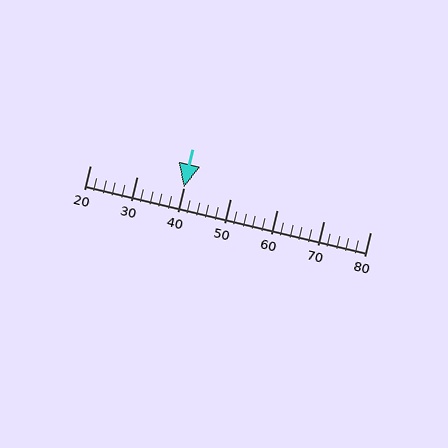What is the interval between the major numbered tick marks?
The major tick marks are spaced 10 units apart.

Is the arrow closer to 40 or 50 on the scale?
The arrow is closer to 40.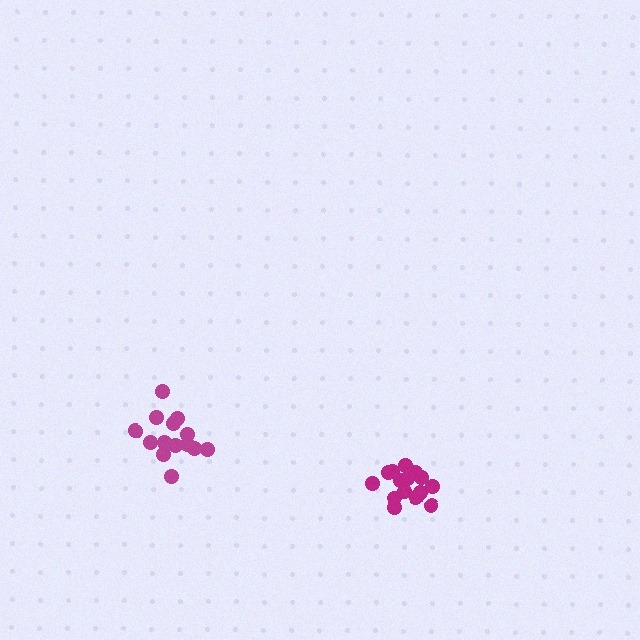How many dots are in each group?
Group 1: 14 dots, Group 2: 16 dots (30 total).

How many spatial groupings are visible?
There are 2 spatial groupings.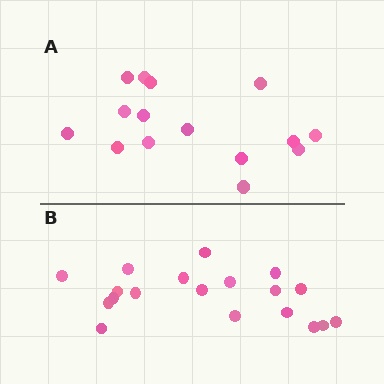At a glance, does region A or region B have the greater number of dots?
Region B (the bottom region) has more dots.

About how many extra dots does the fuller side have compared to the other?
Region B has about 4 more dots than region A.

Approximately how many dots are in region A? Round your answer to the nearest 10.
About 20 dots. (The exact count is 15, which rounds to 20.)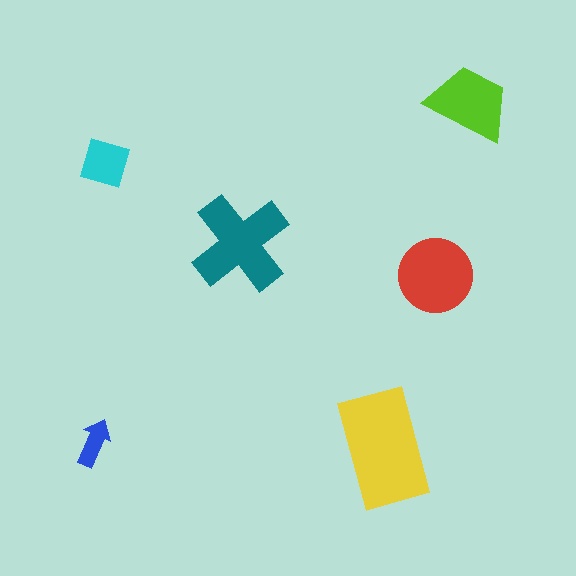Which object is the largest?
The yellow rectangle.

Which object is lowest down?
The yellow rectangle is bottommost.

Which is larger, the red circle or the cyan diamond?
The red circle.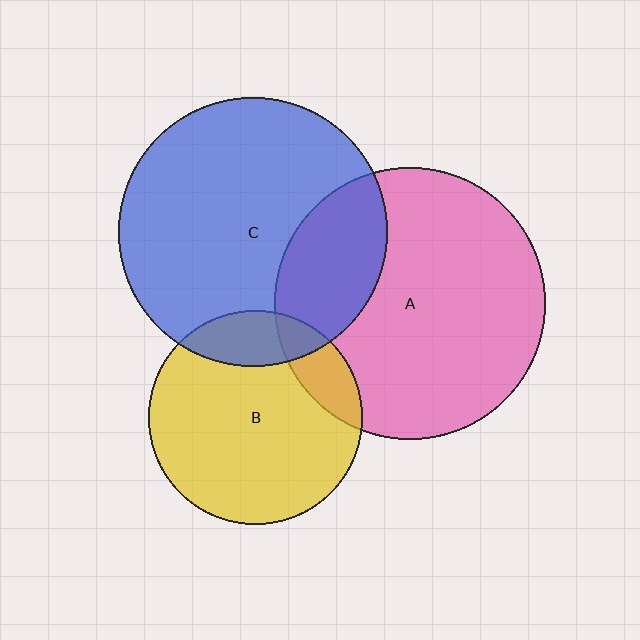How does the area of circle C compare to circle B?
Approximately 1.6 times.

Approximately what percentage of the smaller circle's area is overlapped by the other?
Approximately 25%.